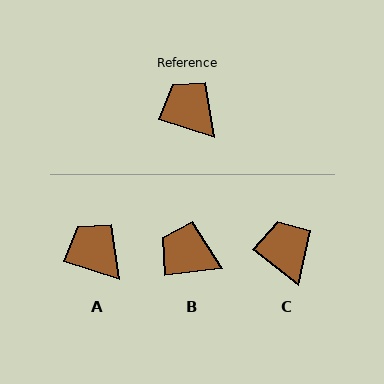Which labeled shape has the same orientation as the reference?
A.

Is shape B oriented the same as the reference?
No, it is off by about 24 degrees.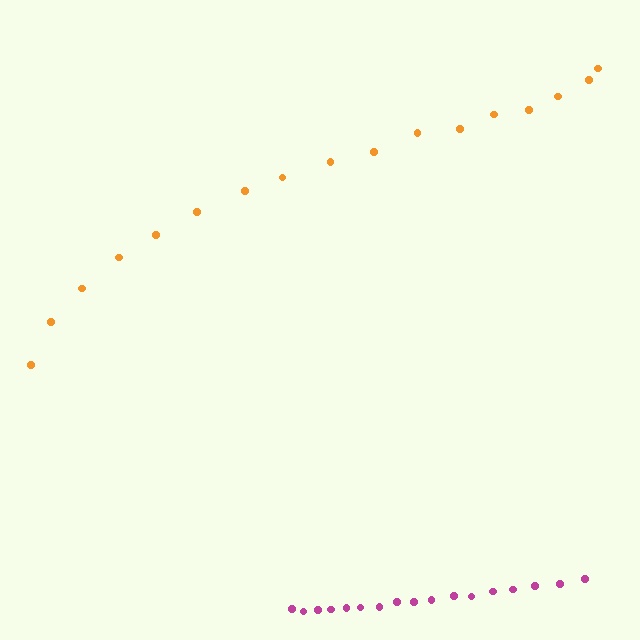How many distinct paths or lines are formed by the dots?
There are 2 distinct paths.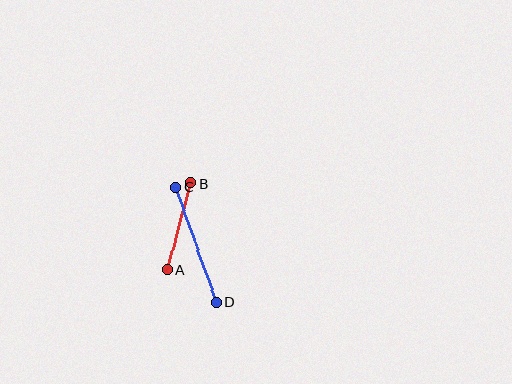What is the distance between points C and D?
The distance is approximately 122 pixels.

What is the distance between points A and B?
The distance is approximately 90 pixels.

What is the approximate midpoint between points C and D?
The midpoint is at approximately (196, 245) pixels.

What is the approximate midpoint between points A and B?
The midpoint is at approximately (179, 226) pixels.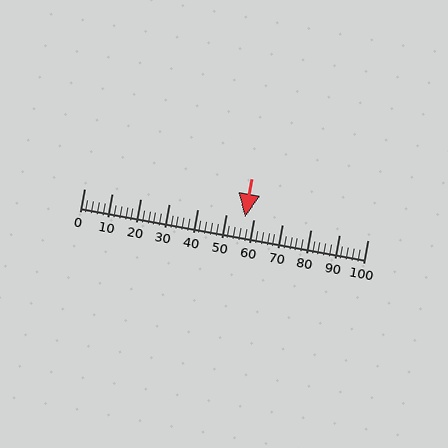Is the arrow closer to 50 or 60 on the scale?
The arrow is closer to 60.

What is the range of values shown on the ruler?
The ruler shows values from 0 to 100.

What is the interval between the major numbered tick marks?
The major tick marks are spaced 10 units apart.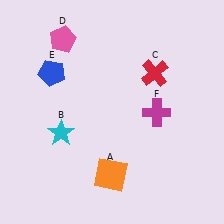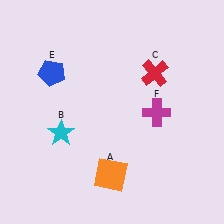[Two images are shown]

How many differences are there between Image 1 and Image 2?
There is 1 difference between the two images.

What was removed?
The pink pentagon (D) was removed in Image 2.